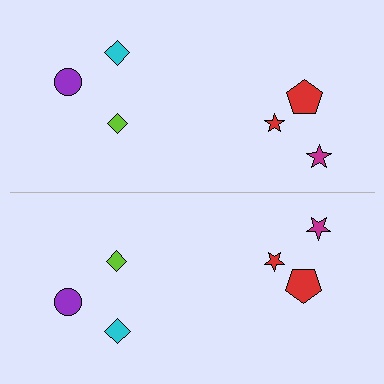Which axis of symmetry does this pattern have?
The pattern has a horizontal axis of symmetry running through the center of the image.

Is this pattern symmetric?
Yes, this pattern has bilateral (reflection) symmetry.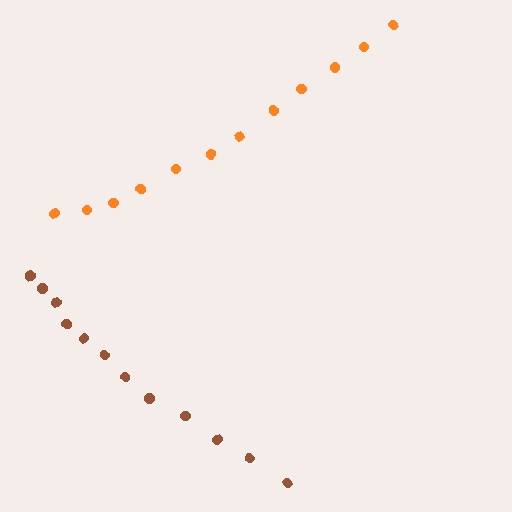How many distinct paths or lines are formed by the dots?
There are 2 distinct paths.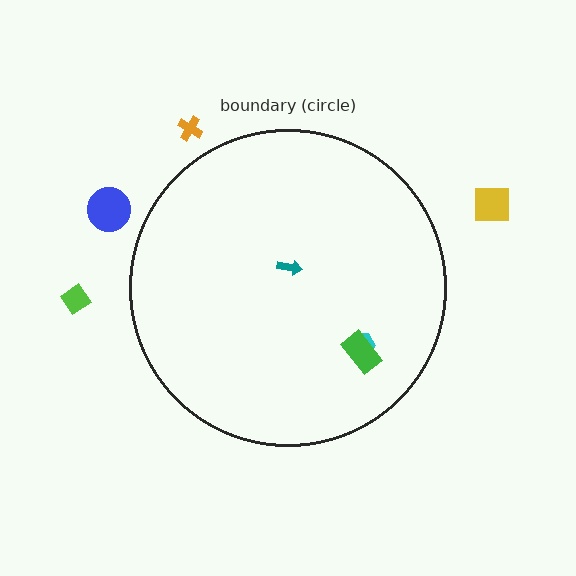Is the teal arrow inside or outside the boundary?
Inside.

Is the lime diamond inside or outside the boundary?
Outside.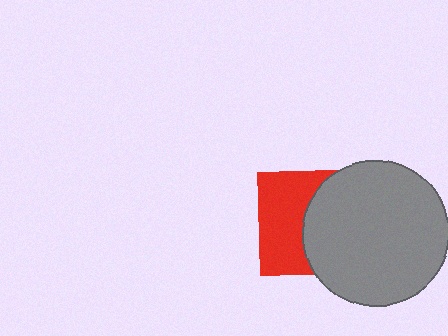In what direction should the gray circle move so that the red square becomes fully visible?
The gray circle should move right. That is the shortest direction to clear the overlap and leave the red square fully visible.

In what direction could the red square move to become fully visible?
The red square could move left. That would shift it out from behind the gray circle entirely.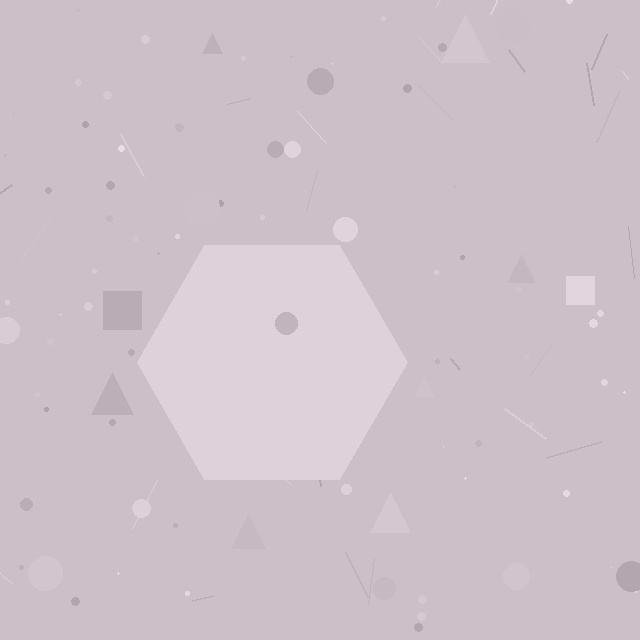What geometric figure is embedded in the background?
A hexagon is embedded in the background.